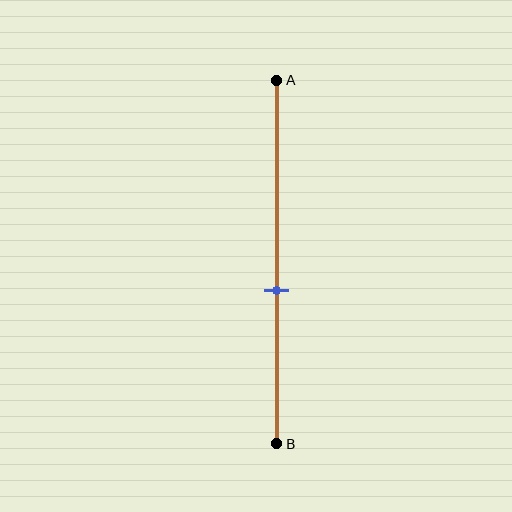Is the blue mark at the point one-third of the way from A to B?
No, the mark is at about 60% from A, not at the 33% one-third point.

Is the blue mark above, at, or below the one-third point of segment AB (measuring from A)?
The blue mark is below the one-third point of segment AB.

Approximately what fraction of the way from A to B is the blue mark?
The blue mark is approximately 60% of the way from A to B.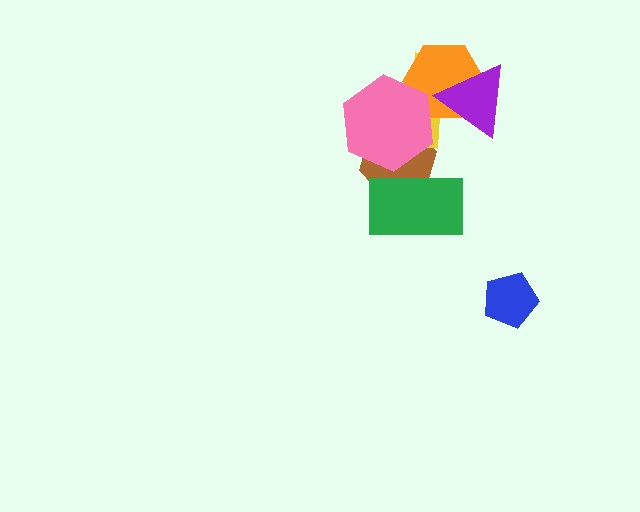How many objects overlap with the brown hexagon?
3 objects overlap with the brown hexagon.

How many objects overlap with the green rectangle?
1 object overlaps with the green rectangle.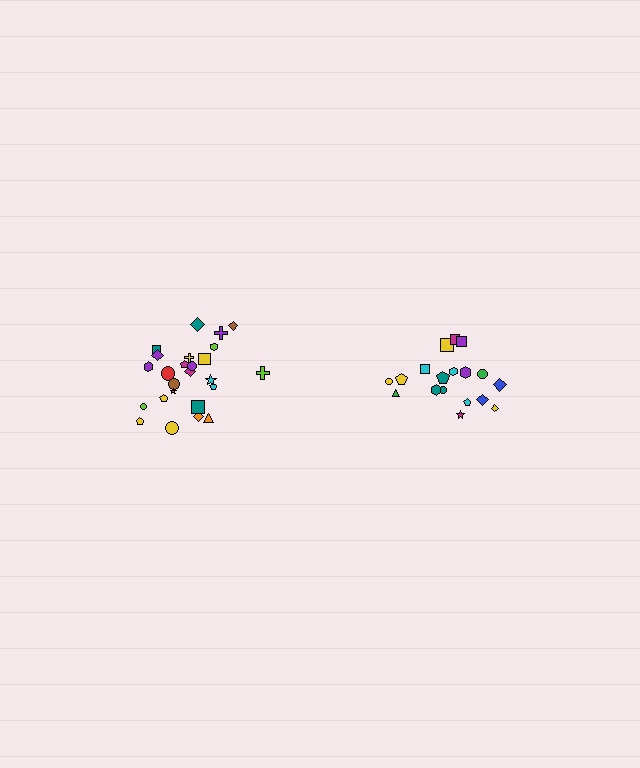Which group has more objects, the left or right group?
The left group.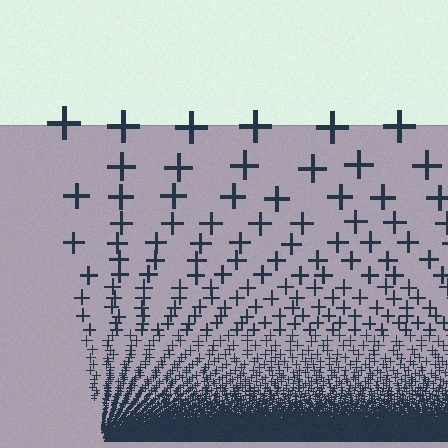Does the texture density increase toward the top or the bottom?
Density increases toward the bottom.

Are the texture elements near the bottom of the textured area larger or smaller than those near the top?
Smaller. The gradient is inverted — elements near the bottom are smaller and denser.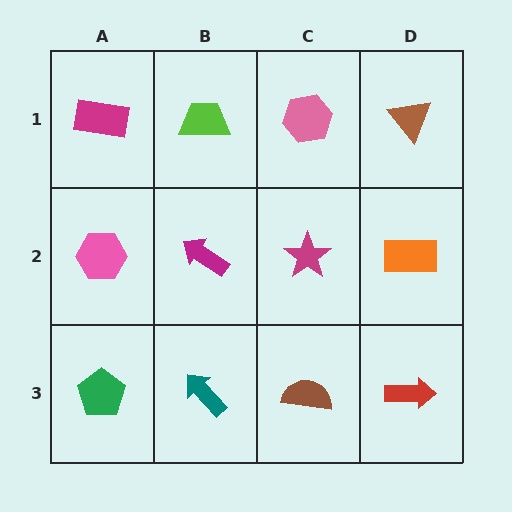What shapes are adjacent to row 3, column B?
A magenta arrow (row 2, column B), a green pentagon (row 3, column A), a brown semicircle (row 3, column C).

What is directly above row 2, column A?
A magenta rectangle.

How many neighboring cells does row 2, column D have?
3.